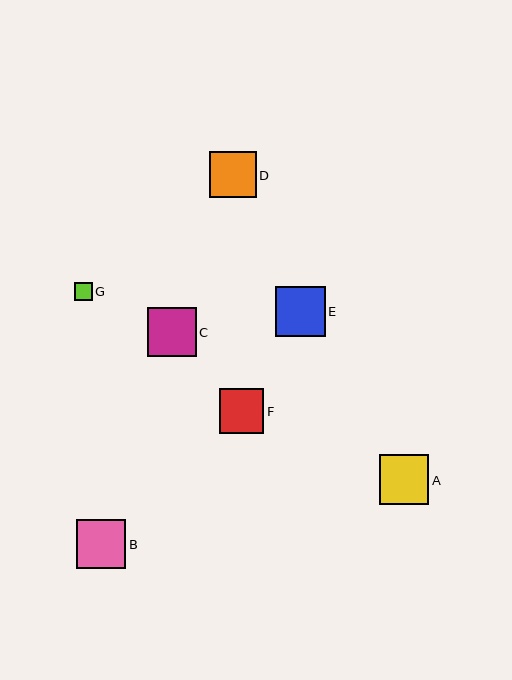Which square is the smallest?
Square G is the smallest with a size of approximately 18 pixels.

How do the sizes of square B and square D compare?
Square B and square D are approximately the same size.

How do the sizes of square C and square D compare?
Square C and square D are approximately the same size.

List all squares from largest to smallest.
From largest to smallest: E, A, C, B, D, F, G.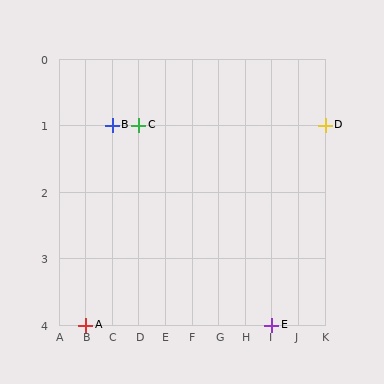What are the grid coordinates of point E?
Point E is at grid coordinates (I, 4).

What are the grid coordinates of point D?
Point D is at grid coordinates (K, 1).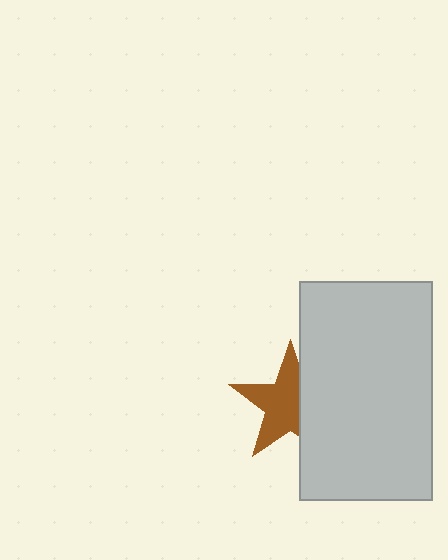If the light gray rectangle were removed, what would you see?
You would see the complete brown star.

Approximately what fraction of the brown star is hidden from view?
Roughly 36% of the brown star is hidden behind the light gray rectangle.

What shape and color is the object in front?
The object in front is a light gray rectangle.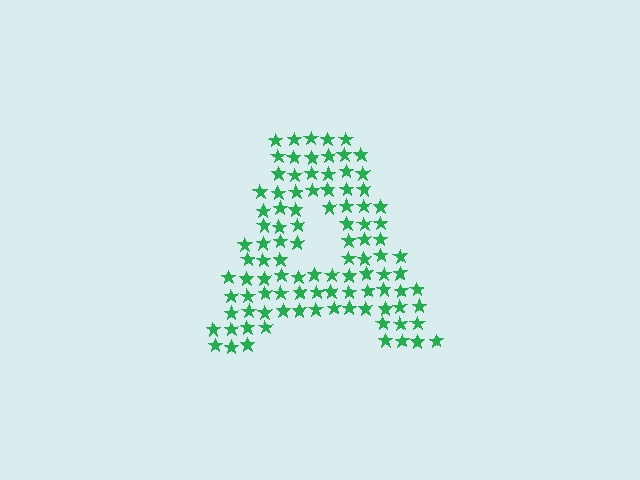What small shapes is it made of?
It is made of small stars.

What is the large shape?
The large shape is the letter A.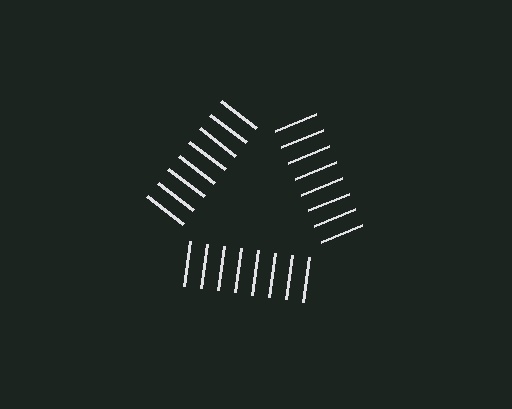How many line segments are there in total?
24 — 8 along each of the 3 edges.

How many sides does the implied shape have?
3 sides — the line-ends trace a triangle.